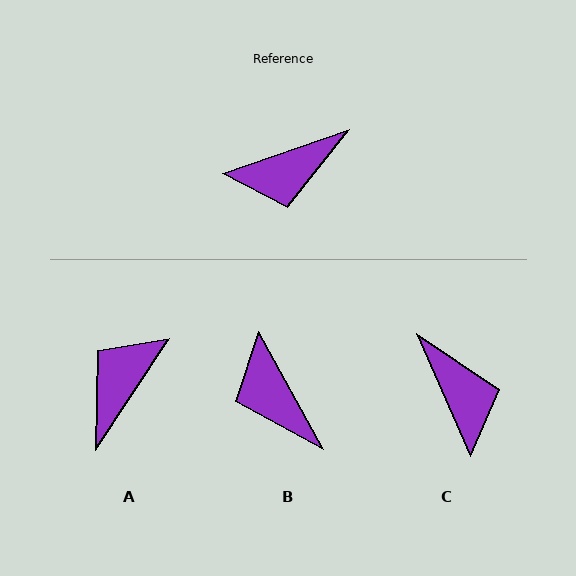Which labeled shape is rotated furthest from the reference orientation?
A, about 142 degrees away.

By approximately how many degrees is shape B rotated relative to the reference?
Approximately 80 degrees clockwise.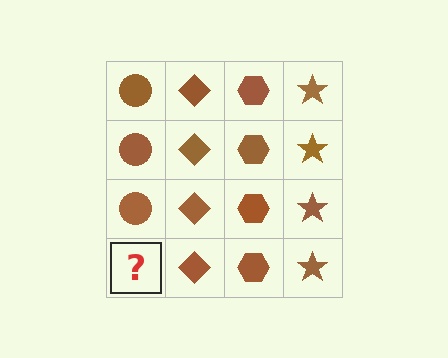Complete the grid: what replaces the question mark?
The question mark should be replaced with a brown circle.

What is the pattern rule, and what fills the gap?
The rule is that each column has a consistent shape. The gap should be filled with a brown circle.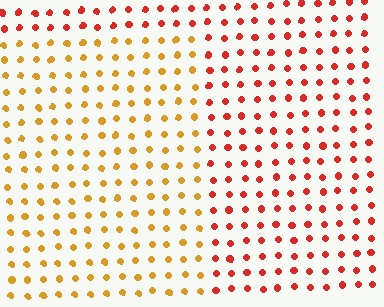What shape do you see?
I see a rectangle.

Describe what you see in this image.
The image is filled with small red elements in a uniform arrangement. A rectangle-shaped region is visible where the elements are tinted to a slightly different hue, forming a subtle color boundary.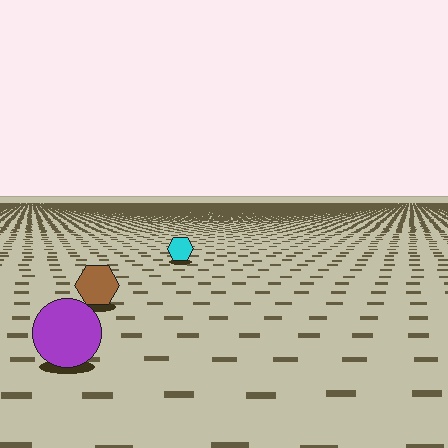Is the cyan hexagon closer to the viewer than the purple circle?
No. The purple circle is closer — you can tell from the texture gradient: the ground texture is coarser near it.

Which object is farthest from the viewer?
The cyan hexagon is farthest from the viewer. It appears smaller and the ground texture around it is denser.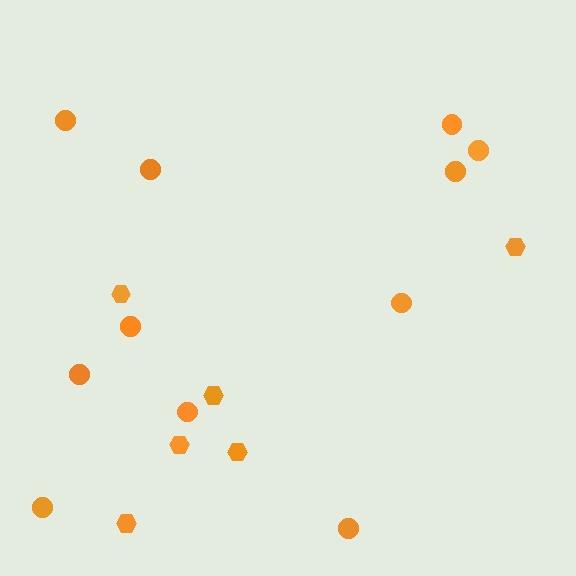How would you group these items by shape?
There are 2 groups: one group of hexagons (6) and one group of circles (11).